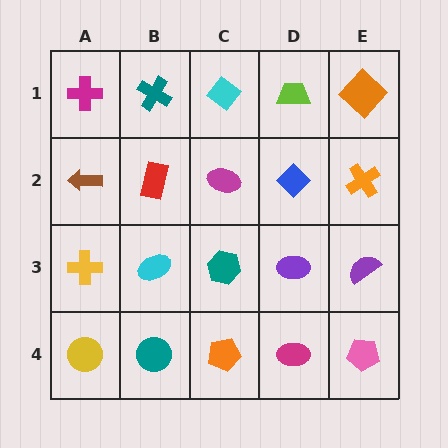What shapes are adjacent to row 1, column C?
A magenta ellipse (row 2, column C), a teal cross (row 1, column B), a lime trapezoid (row 1, column D).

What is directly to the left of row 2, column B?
A brown arrow.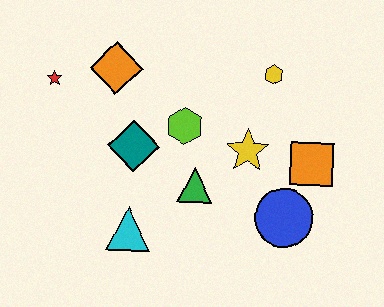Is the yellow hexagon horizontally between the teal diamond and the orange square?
Yes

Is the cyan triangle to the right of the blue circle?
No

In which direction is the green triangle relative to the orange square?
The green triangle is to the left of the orange square.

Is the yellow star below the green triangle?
No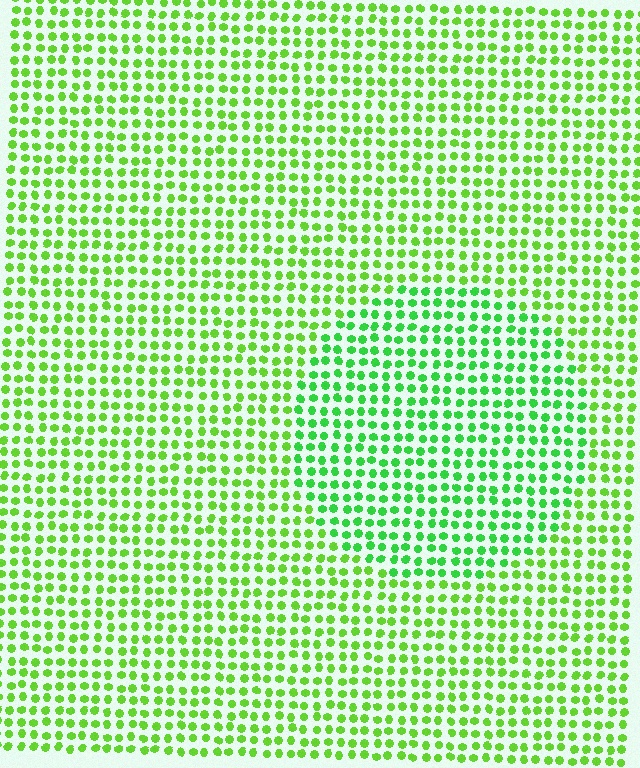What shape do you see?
I see a circle.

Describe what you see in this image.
The image is filled with small lime elements in a uniform arrangement. A circle-shaped region is visible where the elements are tinted to a slightly different hue, forming a subtle color boundary.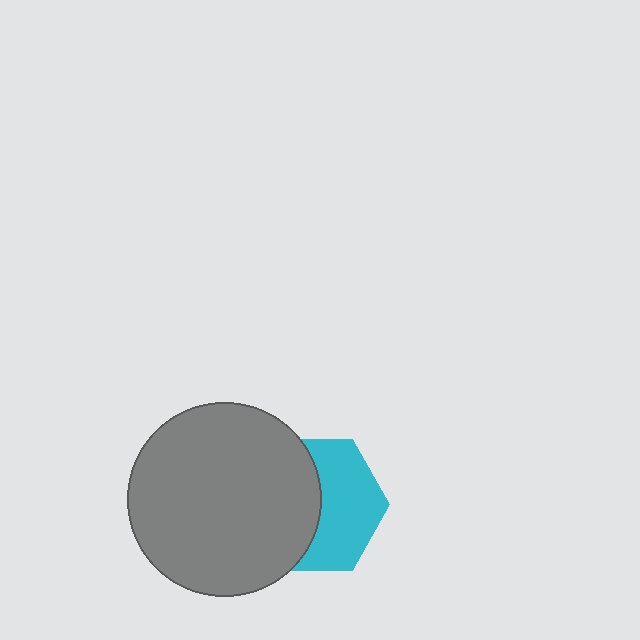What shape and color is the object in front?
The object in front is a gray circle.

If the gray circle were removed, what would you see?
You would see the complete cyan hexagon.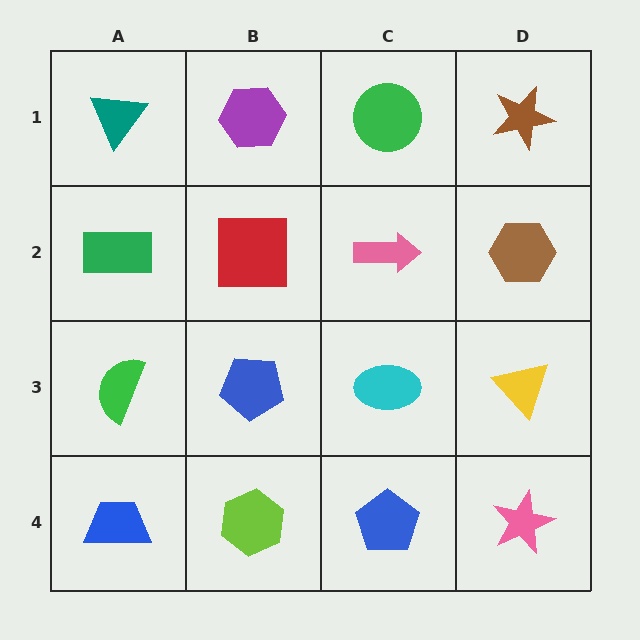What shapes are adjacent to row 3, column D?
A brown hexagon (row 2, column D), a pink star (row 4, column D), a cyan ellipse (row 3, column C).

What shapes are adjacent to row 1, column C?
A pink arrow (row 2, column C), a purple hexagon (row 1, column B), a brown star (row 1, column D).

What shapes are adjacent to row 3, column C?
A pink arrow (row 2, column C), a blue pentagon (row 4, column C), a blue pentagon (row 3, column B), a yellow triangle (row 3, column D).